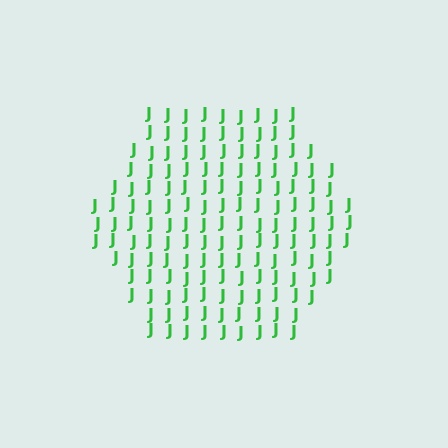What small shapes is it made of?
It is made of small letter J's.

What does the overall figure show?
The overall figure shows a hexagon.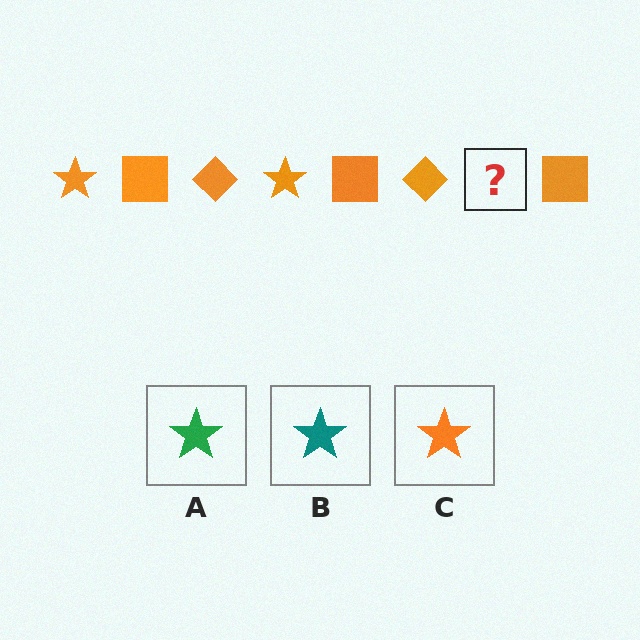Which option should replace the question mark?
Option C.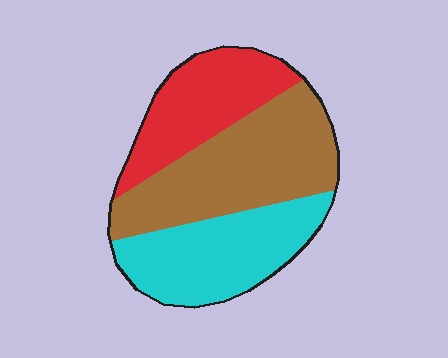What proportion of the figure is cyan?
Cyan takes up about one third (1/3) of the figure.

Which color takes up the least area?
Red, at roughly 25%.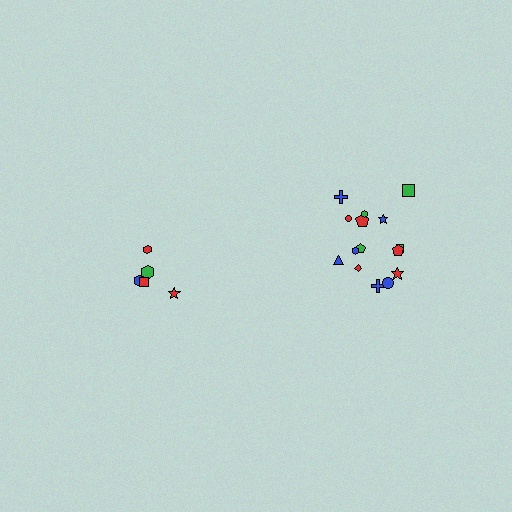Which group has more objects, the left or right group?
The right group.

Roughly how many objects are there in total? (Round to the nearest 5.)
Roughly 20 objects in total.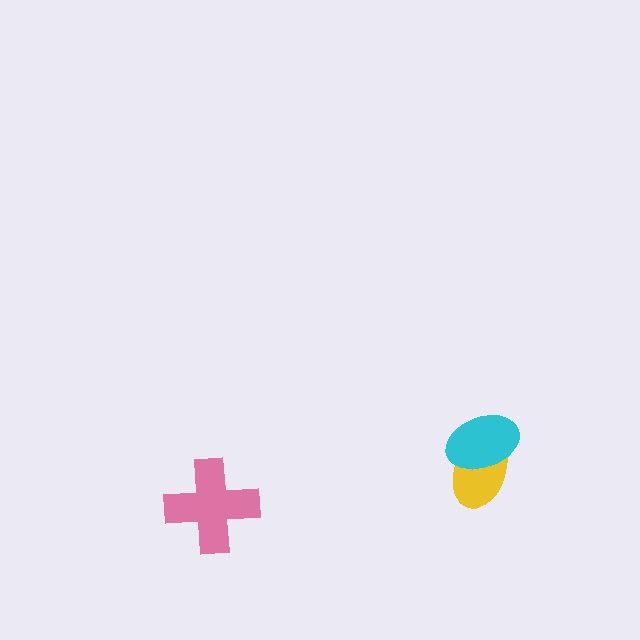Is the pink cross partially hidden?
No, no other shape covers it.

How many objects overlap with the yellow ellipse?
1 object overlaps with the yellow ellipse.